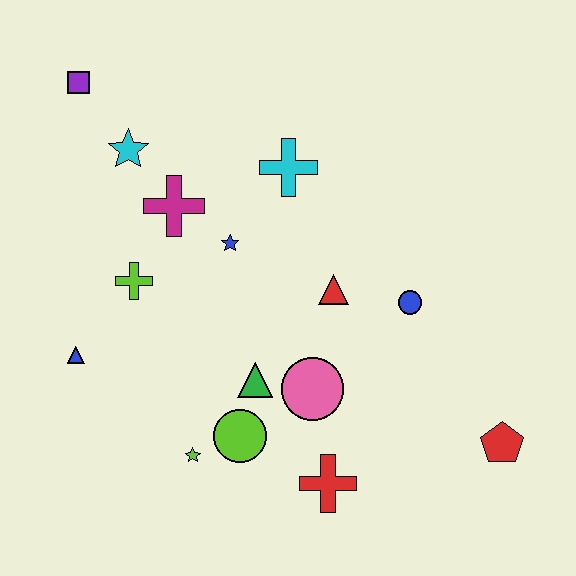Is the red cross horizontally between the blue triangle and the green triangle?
No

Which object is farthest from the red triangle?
The purple square is farthest from the red triangle.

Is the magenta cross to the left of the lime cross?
No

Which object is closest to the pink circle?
The green triangle is closest to the pink circle.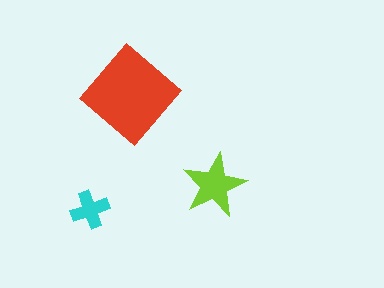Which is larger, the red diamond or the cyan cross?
The red diamond.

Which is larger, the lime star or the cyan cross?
The lime star.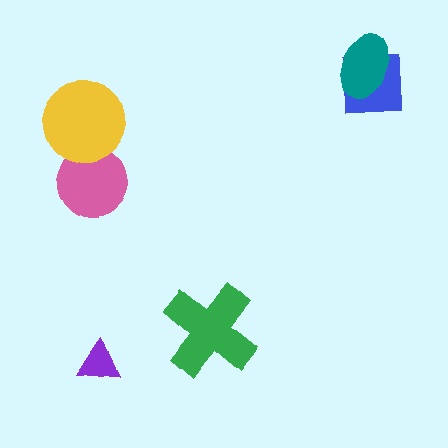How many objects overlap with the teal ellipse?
1 object overlaps with the teal ellipse.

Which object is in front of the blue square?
The teal ellipse is in front of the blue square.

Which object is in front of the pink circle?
The yellow circle is in front of the pink circle.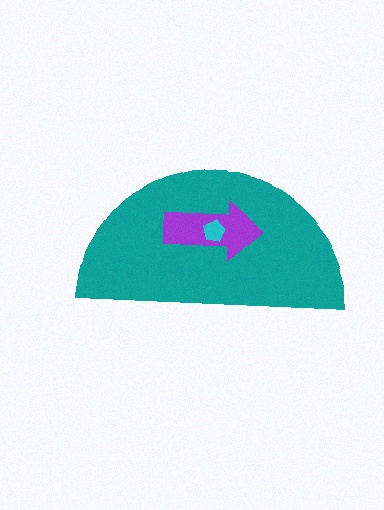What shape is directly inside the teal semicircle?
The purple arrow.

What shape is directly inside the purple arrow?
The cyan pentagon.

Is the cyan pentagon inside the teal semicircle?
Yes.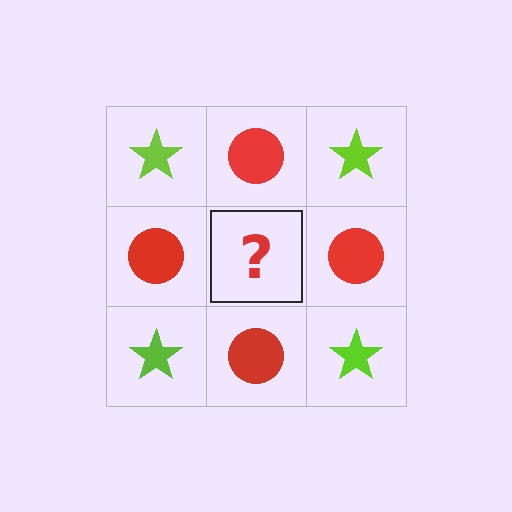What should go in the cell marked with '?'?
The missing cell should contain a lime star.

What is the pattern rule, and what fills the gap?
The rule is that it alternates lime star and red circle in a checkerboard pattern. The gap should be filled with a lime star.